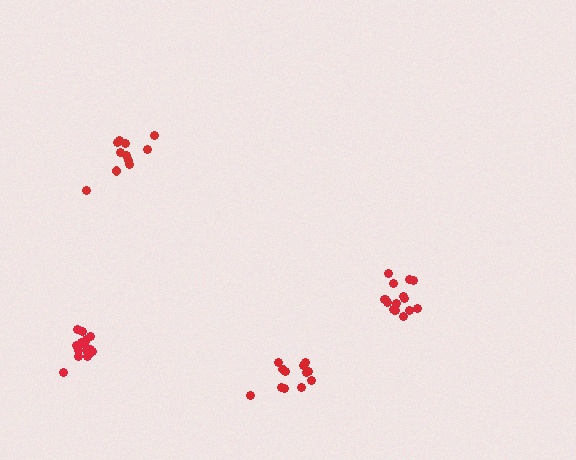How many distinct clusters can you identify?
There are 4 distinct clusters.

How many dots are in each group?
Group 1: 15 dots, Group 2: 11 dots, Group 3: 12 dots, Group 4: 16 dots (54 total).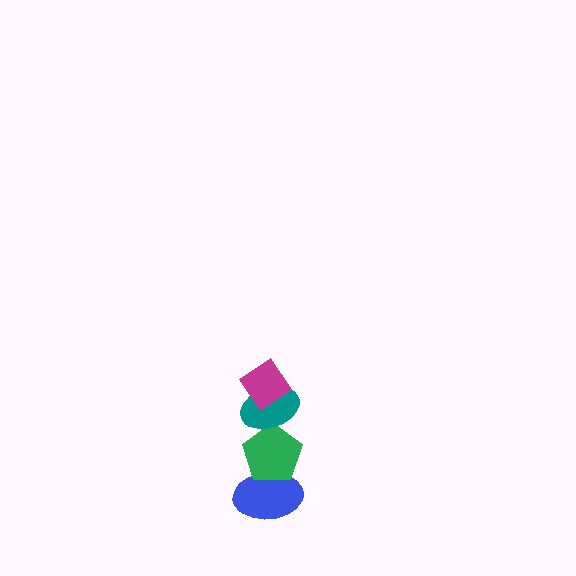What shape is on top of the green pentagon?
The teal ellipse is on top of the green pentagon.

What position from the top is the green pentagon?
The green pentagon is 3rd from the top.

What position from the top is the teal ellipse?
The teal ellipse is 2nd from the top.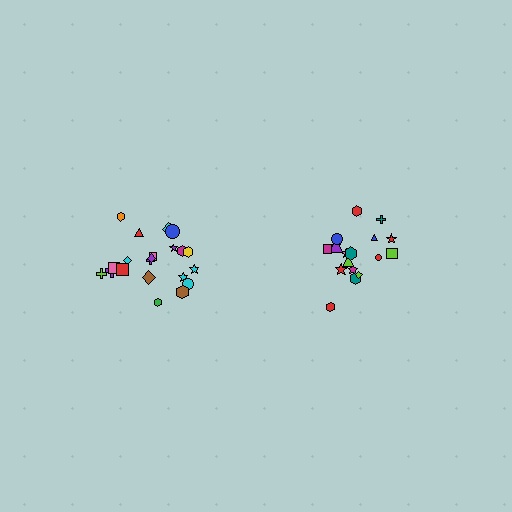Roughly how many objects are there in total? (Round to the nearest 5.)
Roughly 40 objects in total.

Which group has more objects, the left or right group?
The left group.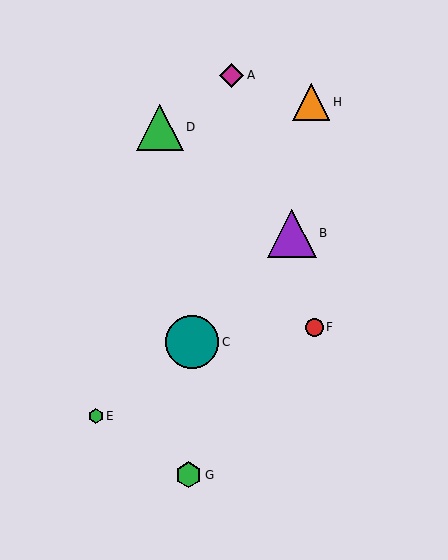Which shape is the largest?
The teal circle (labeled C) is the largest.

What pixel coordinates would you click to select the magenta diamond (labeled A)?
Click at (232, 75) to select the magenta diamond A.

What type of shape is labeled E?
Shape E is a green hexagon.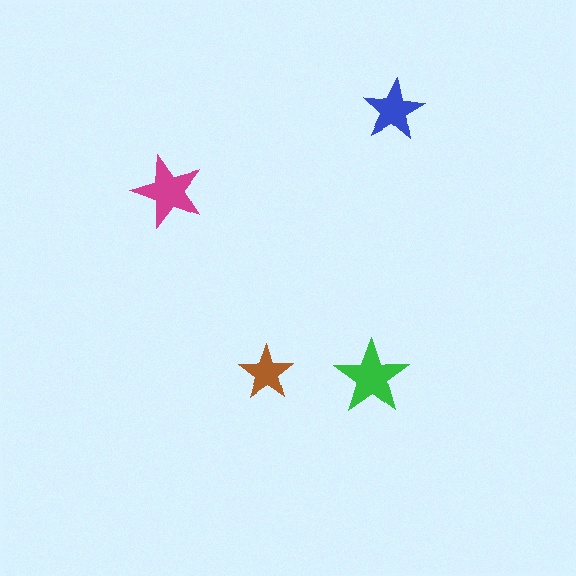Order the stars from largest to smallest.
the green one, the magenta one, the blue one, the brown one.